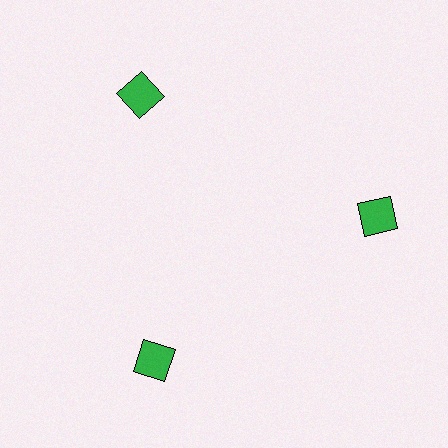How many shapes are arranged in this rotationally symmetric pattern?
There are 3 shapes, arranged in 3 groups of 1.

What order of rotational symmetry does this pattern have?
This pattern has 3-fold rotational symmetry.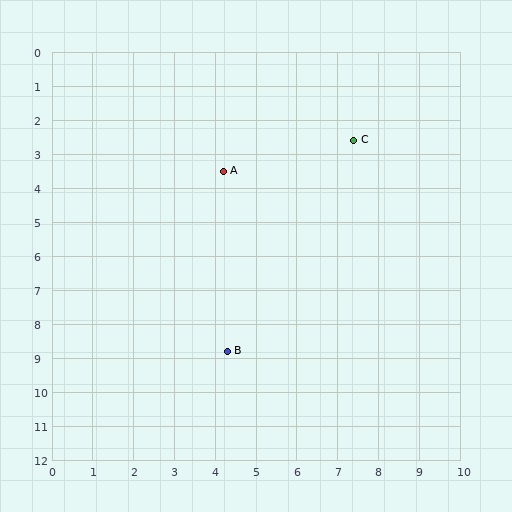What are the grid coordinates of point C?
Point C is at approximately (7.4, 2.6).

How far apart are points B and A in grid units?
Points B and A are about 5.3 grid units apart.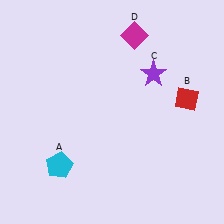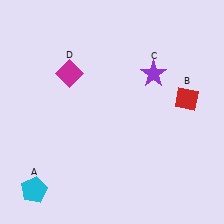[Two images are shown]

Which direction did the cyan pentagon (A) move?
The cyan pentagon (A) moved left.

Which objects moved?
The objects that moved are: the cyan pentagon (A), the magenta diamond (D).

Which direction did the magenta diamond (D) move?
The magenta diamond (D) moved left.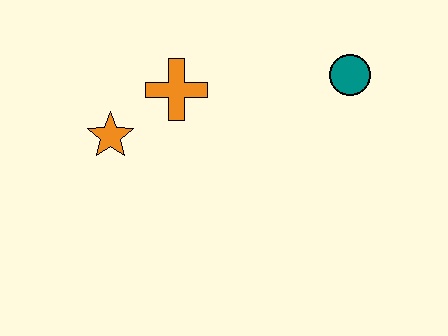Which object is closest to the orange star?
The orange cross is closest to the orange star.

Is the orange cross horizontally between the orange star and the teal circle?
Yes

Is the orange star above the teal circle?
No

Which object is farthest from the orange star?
The teal circle is farthest from the orange star.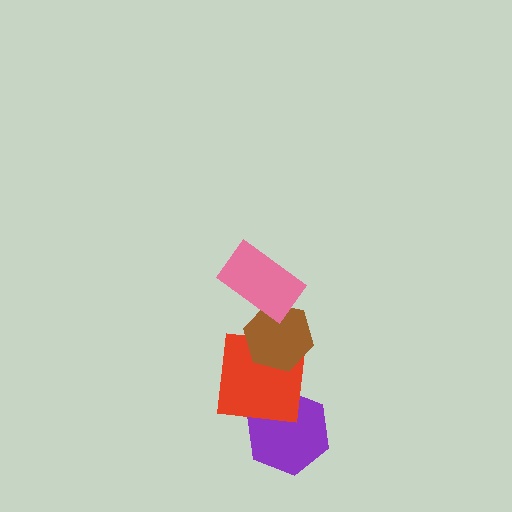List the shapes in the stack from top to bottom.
From top to bottom: the pink rectangle, the brown hexagon, the red square, the purple hexagon.